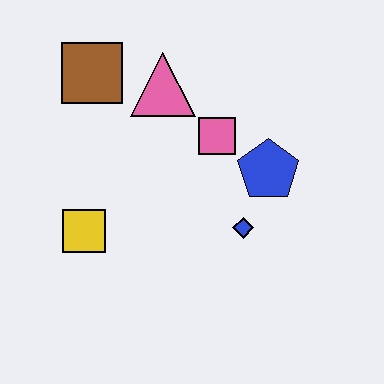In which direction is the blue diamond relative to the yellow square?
The blue diamond is to the right of the yellow square.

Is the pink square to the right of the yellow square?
Yes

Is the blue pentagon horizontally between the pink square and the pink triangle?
No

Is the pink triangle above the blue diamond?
Yes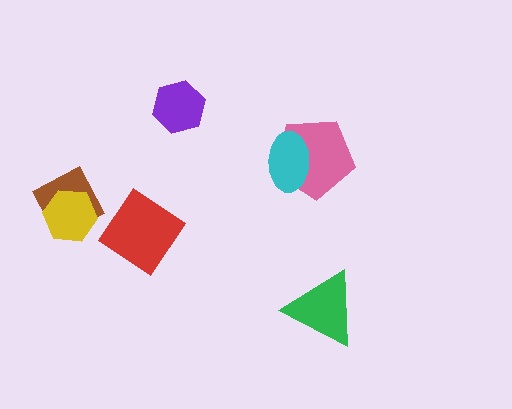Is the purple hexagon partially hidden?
No, no other shape covers it.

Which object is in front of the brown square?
The yellow hexagon is in front of the brown square.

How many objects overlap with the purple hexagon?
0 objects overlap with the purple hexagon.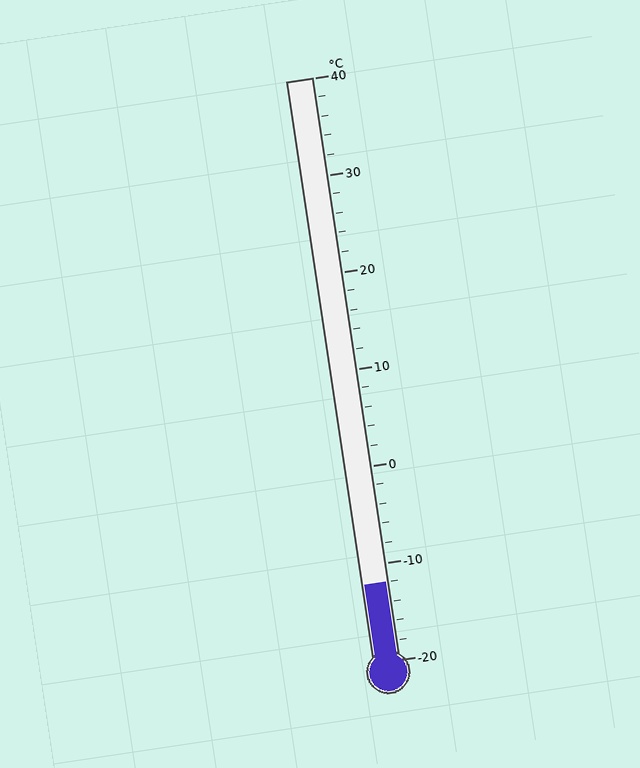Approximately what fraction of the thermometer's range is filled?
The thermometer is filled to approximately 15% of its range.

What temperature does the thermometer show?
The thermometer shows approximately -12°C.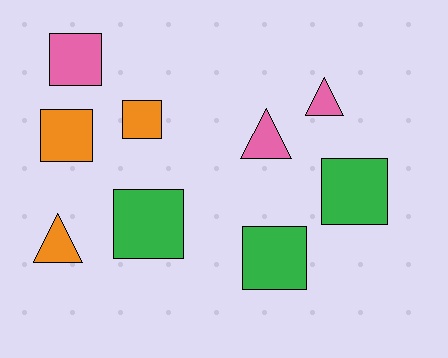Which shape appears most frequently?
Square, with 6 objects.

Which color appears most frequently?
Pink, with 3 objects.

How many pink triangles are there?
There are 2 pink triangles.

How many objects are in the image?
There are 9 objects.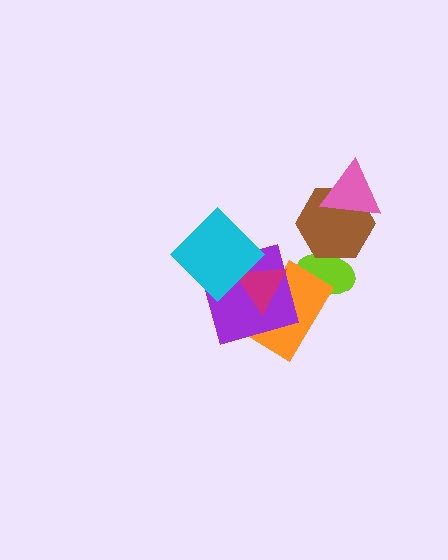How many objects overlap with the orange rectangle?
3 objects overlap with the orange rectangle.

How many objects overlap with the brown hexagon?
2 objects overlap with the brown hexagon.